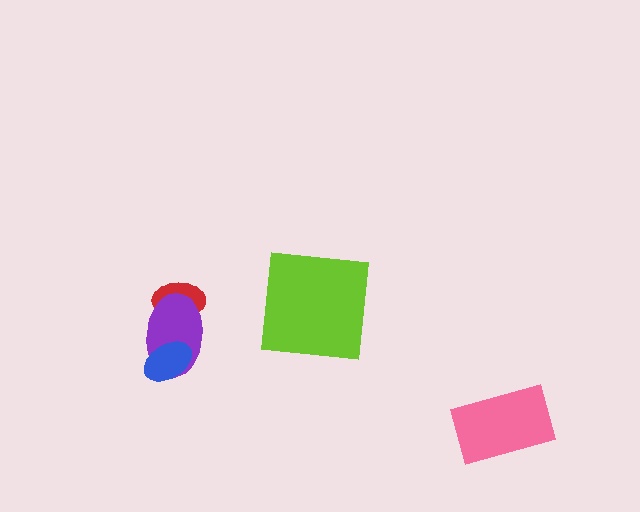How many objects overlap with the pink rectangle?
0 objects overlap with the pink rectangle.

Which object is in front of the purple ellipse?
The blue ellipse is in front of the purple ellipse.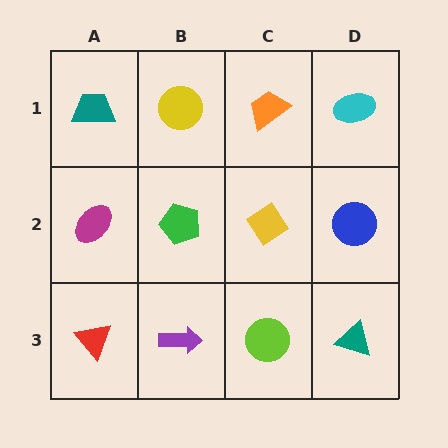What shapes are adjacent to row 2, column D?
A cyan ellipse (row 1, column D), a teal triangle (row 3, column D), a yellow diamond (row 2, column C).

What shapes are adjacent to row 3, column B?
A green pentagon (row 2, column B), a red triangle (row 3, column A), a lime circle (row 3, column C).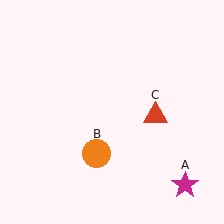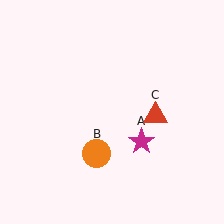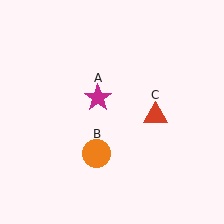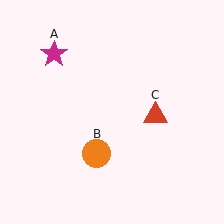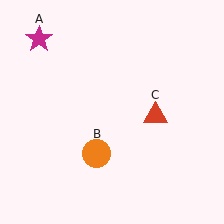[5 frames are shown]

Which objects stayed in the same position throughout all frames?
Orange circle (object B) and red triangle (object C) remained stationary.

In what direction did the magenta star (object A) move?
The magenta star (object A) moved up and to the left.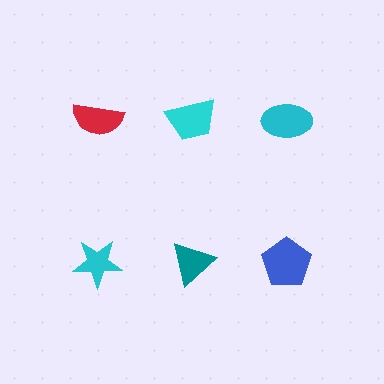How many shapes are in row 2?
3 shapes.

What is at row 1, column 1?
A red semicircle.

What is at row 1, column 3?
A cyan ellipse.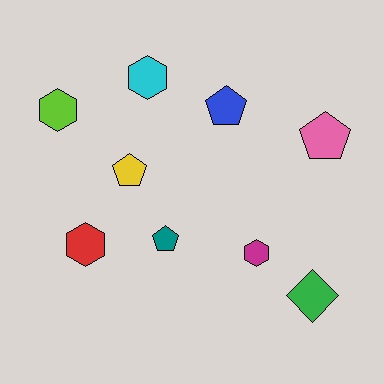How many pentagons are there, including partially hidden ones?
There are 4 pentagons.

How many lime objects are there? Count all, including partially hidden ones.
There is 1 lime object.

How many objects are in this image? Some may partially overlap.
There are 9 objects.